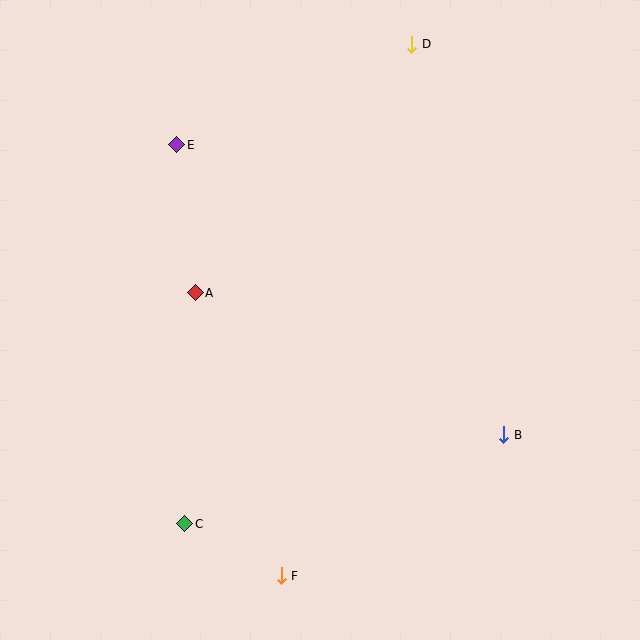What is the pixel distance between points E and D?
The distance between E and D is 256 pixels.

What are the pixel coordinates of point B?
Point B is at (504, 435).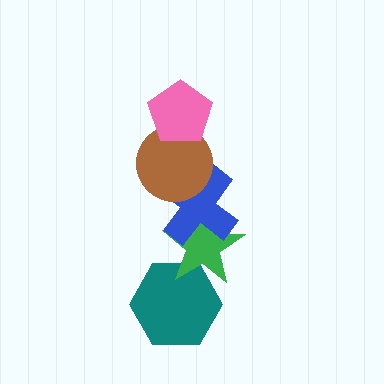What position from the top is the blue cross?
The blue cross is 3rd from the top.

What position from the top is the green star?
The green star is 4th from the top.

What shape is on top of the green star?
The blue cross is on top of the green star.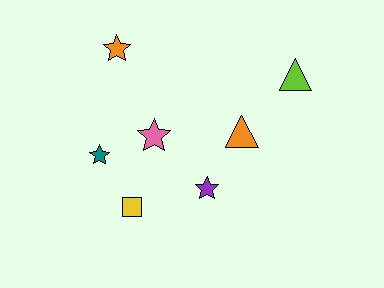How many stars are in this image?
There are 4 stars.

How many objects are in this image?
There are 7 objects.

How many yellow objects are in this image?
There is 1 yellow object.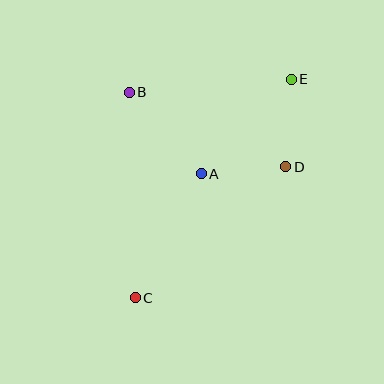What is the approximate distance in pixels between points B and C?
The distance between B and C is approximately 206 pixels.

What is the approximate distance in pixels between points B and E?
The distance between B and E is approximately 163 pixels.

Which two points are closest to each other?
Points A and D are closest to each other.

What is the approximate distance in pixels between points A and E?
The distance between A and E is approximately 130 pixels.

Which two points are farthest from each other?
Points C and E are farthest from each other.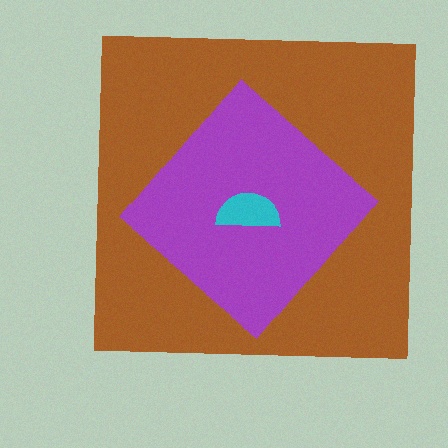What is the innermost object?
The cyan semicircle.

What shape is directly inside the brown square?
The purple diamond.